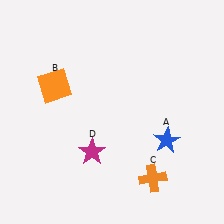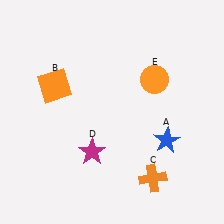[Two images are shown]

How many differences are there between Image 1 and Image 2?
There is 1 difference between the two images.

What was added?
An orange circle (E) was added in Image 2.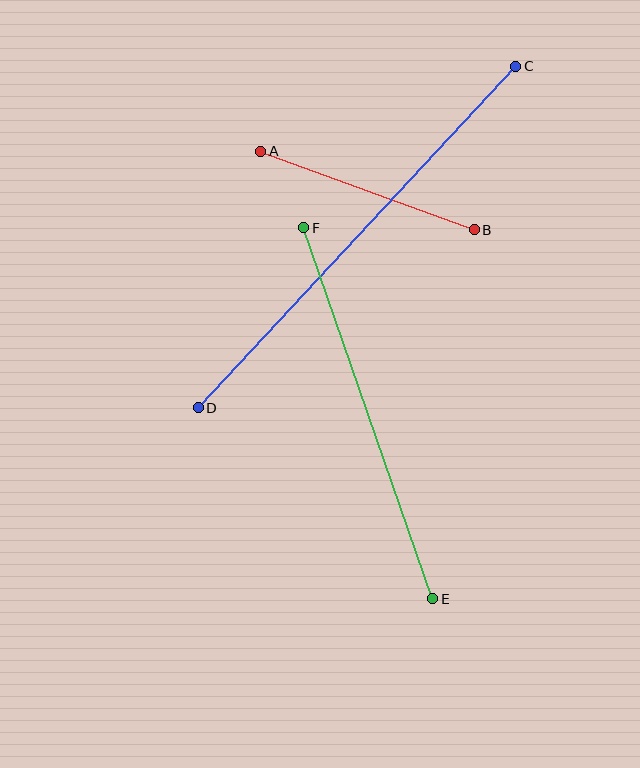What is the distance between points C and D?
The distance is approximately 466 pixels.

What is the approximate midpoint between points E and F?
The midpoint is at approximately (368, 413) pixels.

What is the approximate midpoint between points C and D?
The midpoint is at approximately (357, 237) pixels.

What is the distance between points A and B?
The distance is approximately 227 pixels.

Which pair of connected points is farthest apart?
Points C and D are farthest apart.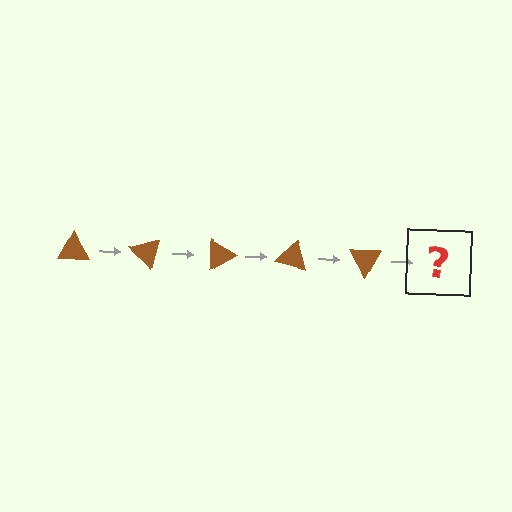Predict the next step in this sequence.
The next step is a brown triangle rotated 225 degrees.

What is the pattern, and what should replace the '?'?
The pattern is that the triangle rotates 45 degrees each step. The '?' should be a brown triangle rotated 225 degrees.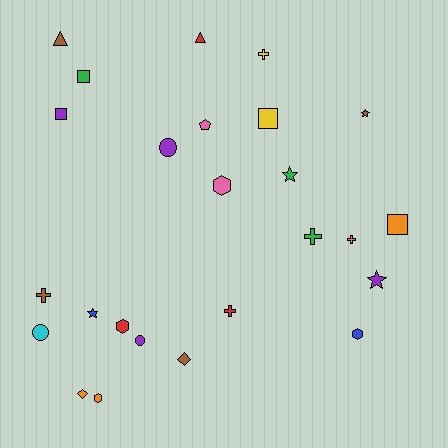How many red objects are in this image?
There are 3 red objects.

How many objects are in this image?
There are 25 objects.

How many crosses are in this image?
There are 5 crosses.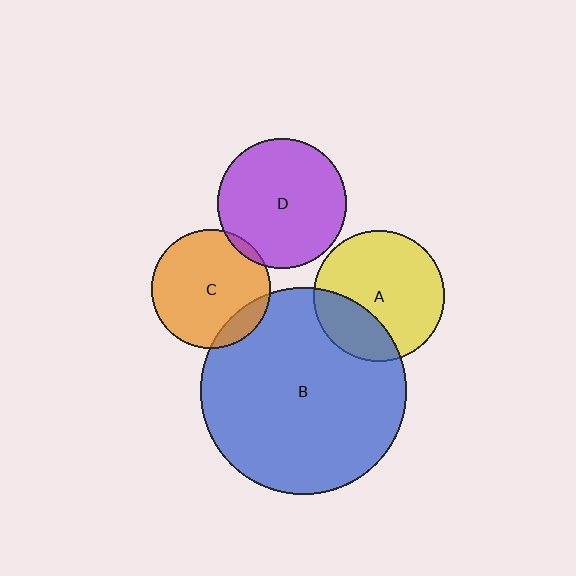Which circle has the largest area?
Circle B (blue).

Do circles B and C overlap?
Yes.